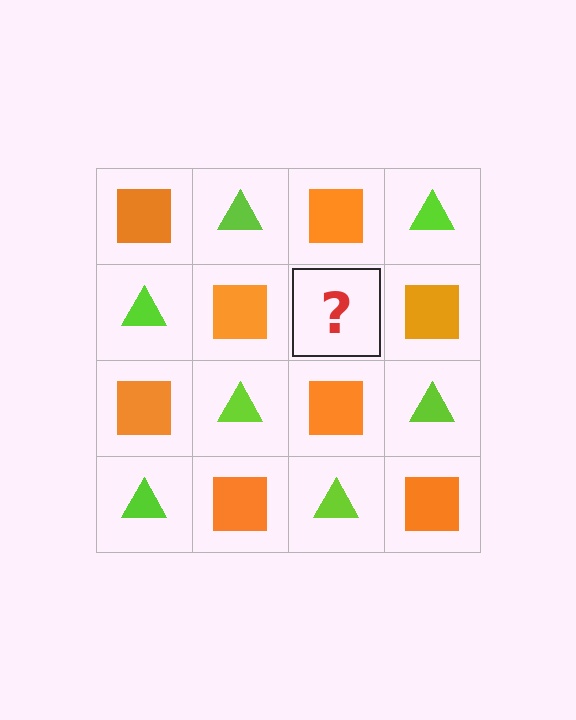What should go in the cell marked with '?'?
The missing cell should contain a lime triangle.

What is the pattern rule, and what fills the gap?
The rule is that it alternates orange square and lime triangle in a checkerboard pattern. The gap should be filled with a lime triangle.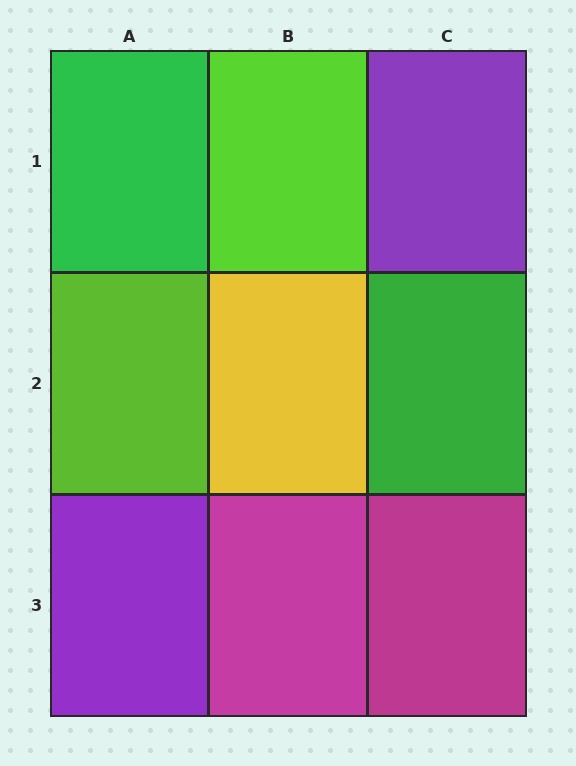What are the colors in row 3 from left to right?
Purple, magenta, magenta.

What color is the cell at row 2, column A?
Lime.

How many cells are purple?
2 cells are purple.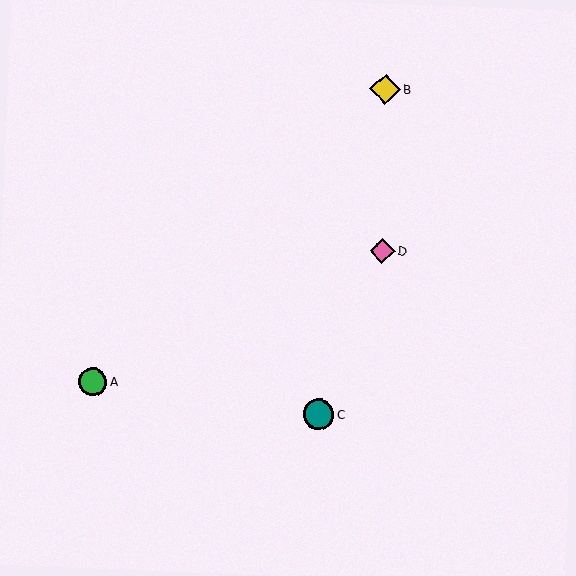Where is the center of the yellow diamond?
The center of the yellow diamond is at (385, 89).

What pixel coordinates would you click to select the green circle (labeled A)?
Click at (92, 382) to select the green circle A.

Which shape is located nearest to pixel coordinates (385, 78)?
The yellow diamond (labeled B) at (385, 89) is nearest to that location.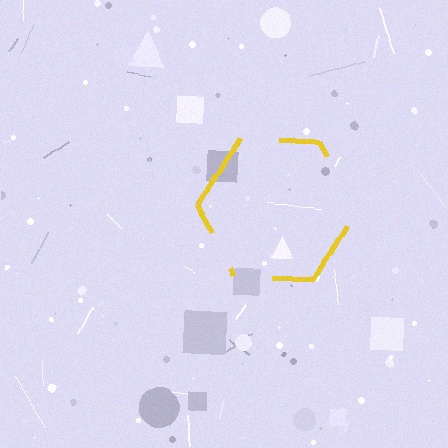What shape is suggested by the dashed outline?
The dashed outline suggests a hexagon.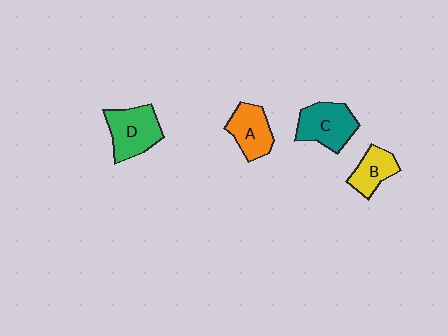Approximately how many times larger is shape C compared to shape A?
Approximately 1.2 times.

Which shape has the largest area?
Shape D (green).